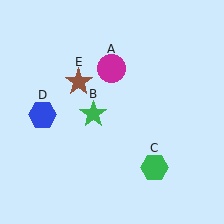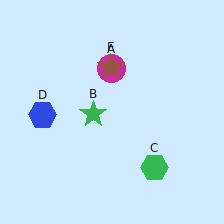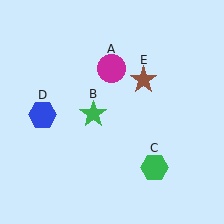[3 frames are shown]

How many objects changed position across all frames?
1 object changed position: brown star (object E).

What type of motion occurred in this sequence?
The brown star (object E) rotated clockwise around the center of the scene.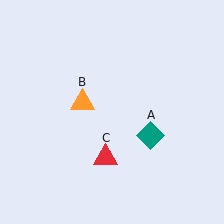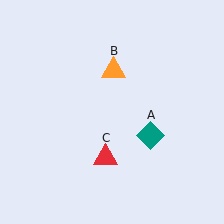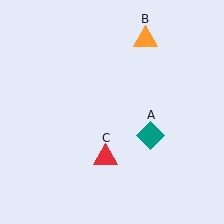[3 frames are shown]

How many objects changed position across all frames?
1 object changed position: orange triangle (object B).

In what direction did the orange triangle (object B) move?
The orange triangle (object B) moved up and to the right.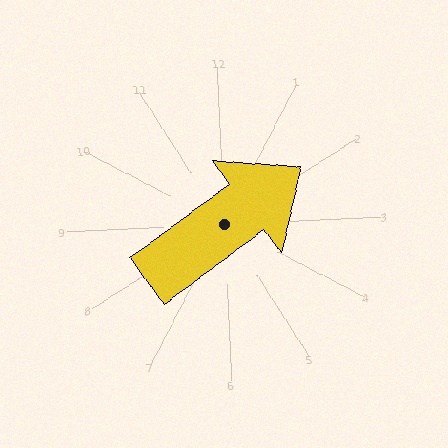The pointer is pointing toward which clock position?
Roughly 2 o'clock.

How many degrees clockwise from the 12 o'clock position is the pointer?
Approximately 56 degrees.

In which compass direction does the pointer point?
Northeast.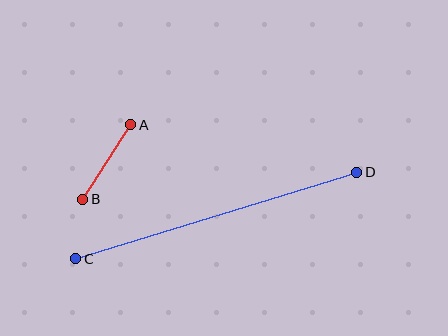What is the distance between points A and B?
The distance is approximately 88 pixels.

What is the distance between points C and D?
The distance is approximately 294 pixels.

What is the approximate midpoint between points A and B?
The midpoint is at approximately (107, 162) pixels.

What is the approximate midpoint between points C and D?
The midpoint is at approximately (216, 216) pixels.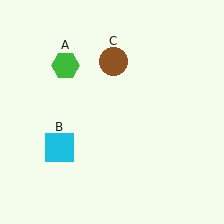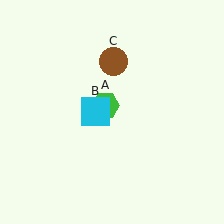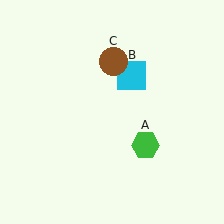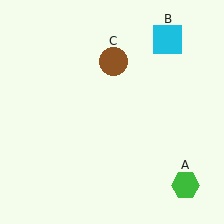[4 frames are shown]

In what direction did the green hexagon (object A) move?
The green hexagon (object A) moved down and to the right.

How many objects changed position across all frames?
2 objects changed position: green hexagon (object A), cyan square (object B).